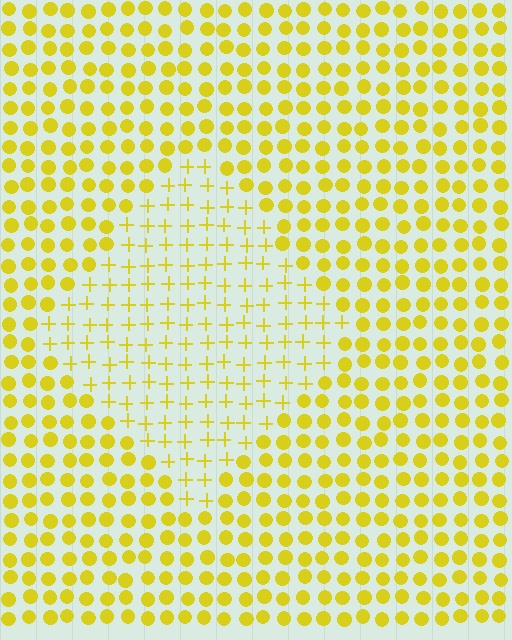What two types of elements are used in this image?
The image uses plus signs inside the diamond region and circles outside it.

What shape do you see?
I see a diamond.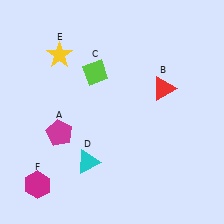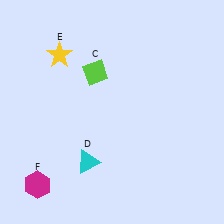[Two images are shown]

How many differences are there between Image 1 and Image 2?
There are 2 differences between the two images.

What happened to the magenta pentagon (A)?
The magenta pentagon (A) was removed in Image 2. It was in the bottom-left area of Image 1.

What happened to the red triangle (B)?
The red triangle (B) was removed in Image 2. It was in the top-right area of Image 1.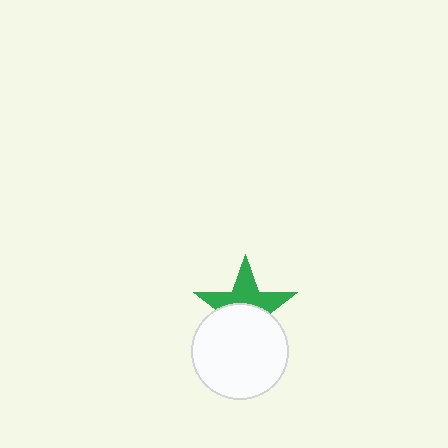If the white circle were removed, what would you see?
You would see the complete green star.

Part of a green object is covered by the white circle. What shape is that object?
It is a star.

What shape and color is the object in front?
The object in front is a white circle.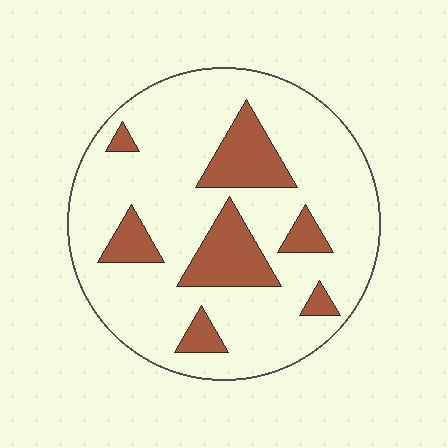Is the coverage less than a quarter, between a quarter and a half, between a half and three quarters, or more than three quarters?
Less than a quarter.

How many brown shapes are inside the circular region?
7.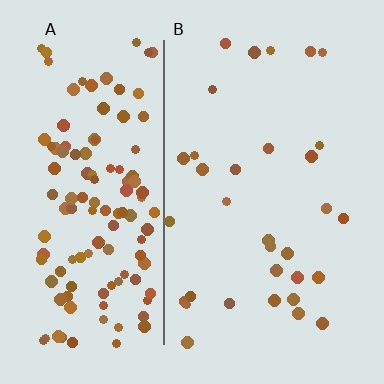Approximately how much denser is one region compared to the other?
Approximately 4.1× — region A over region B.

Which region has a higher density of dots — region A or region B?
A (the left).